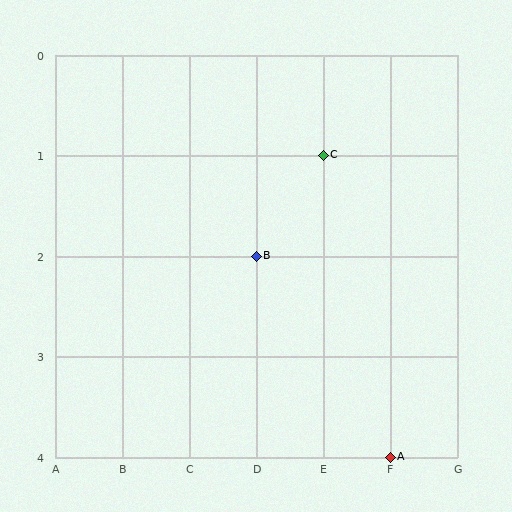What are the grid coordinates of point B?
Point B is at grid coordinates (D, 2).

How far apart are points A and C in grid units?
Points A and C are 1 column and 3 rows apart (about 3.2 grid units diagonally).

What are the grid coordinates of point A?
Point A is at grid coordinates (F, 4).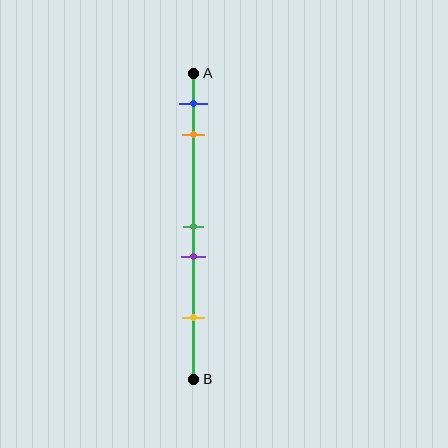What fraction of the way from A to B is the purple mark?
The purple mark is approximately 60% (0.6) of the way from A to B.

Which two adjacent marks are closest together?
The green and purple marks are the closest adjacent pair.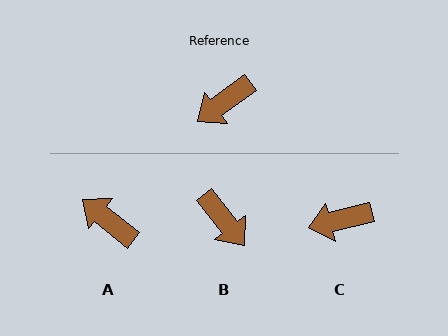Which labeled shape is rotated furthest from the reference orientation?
B, about 91 degrees away.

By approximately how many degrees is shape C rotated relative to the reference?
Approximately 23 degrees clockwise.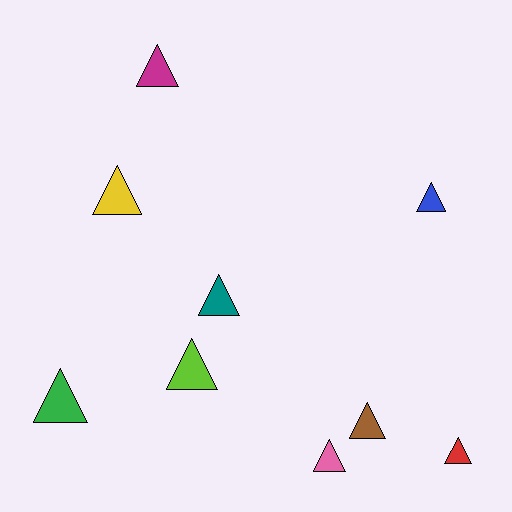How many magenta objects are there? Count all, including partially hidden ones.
There is 1 magenta object.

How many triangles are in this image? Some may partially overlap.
There are 9 triangles.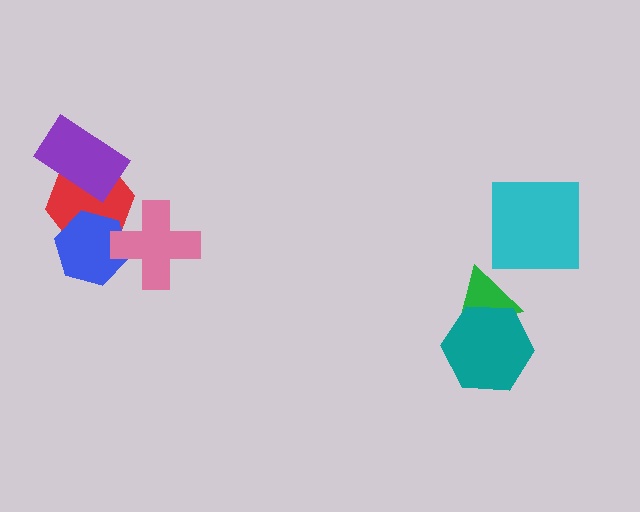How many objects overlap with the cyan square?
0 objects overlap with the cyan square.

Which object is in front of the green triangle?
The teal hexagon is in front of the green triangle.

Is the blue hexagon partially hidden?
Yes, it is partially covered by another shape.